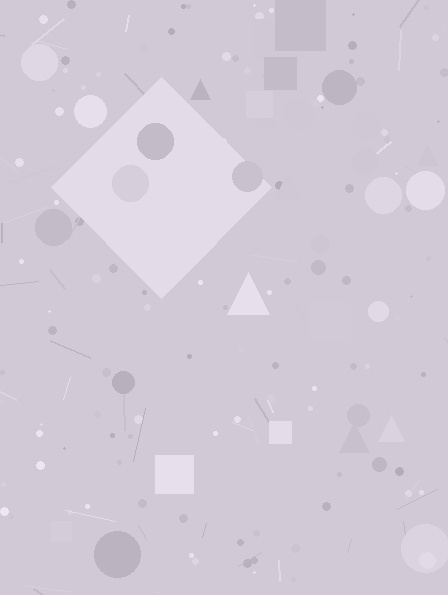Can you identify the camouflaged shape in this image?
The camouflaged shape is a diamond.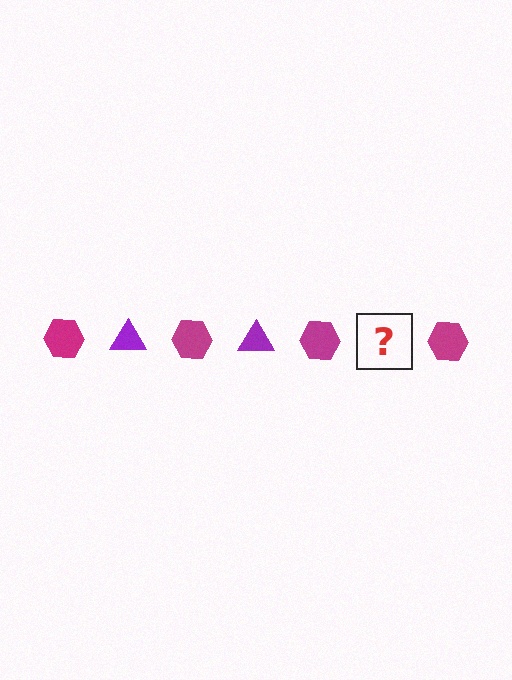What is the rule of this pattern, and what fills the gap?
The rule is that the pattern alternates between magenta hexagon and purple triangle. The gap should be filled with a purple triangle.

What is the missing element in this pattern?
The missing element is a purple triangle.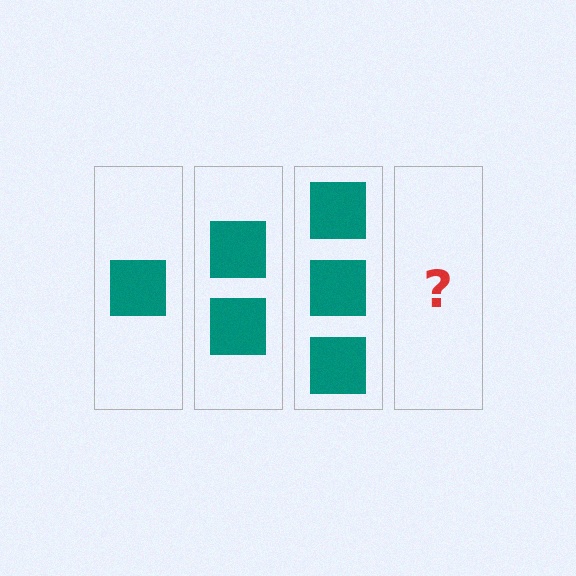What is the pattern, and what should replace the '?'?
The pattern is that each step adds one more square. The '?' should be 4 squares.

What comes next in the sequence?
The next element should be 4 squares.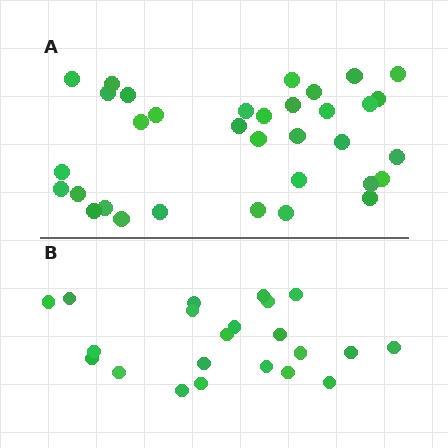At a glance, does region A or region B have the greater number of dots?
Region A (the top region) has more dots.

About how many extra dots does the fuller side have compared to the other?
Region A has roughly 12 or so more dots than region B.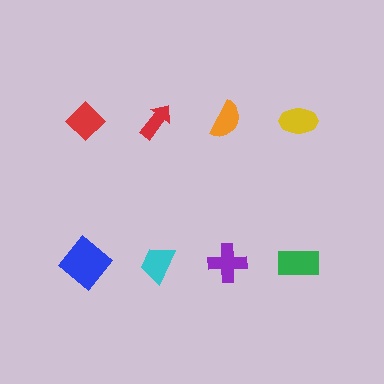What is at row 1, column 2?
A red arrow.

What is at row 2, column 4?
A green rectangle.